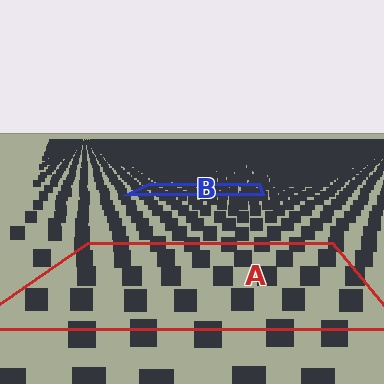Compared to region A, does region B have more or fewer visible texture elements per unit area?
Region B has more texture elements per unit area — they are packed more densely because it is farther away.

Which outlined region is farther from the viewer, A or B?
Region B is farther from the viewer — the texture elements inside it appear smaller and more densely packed.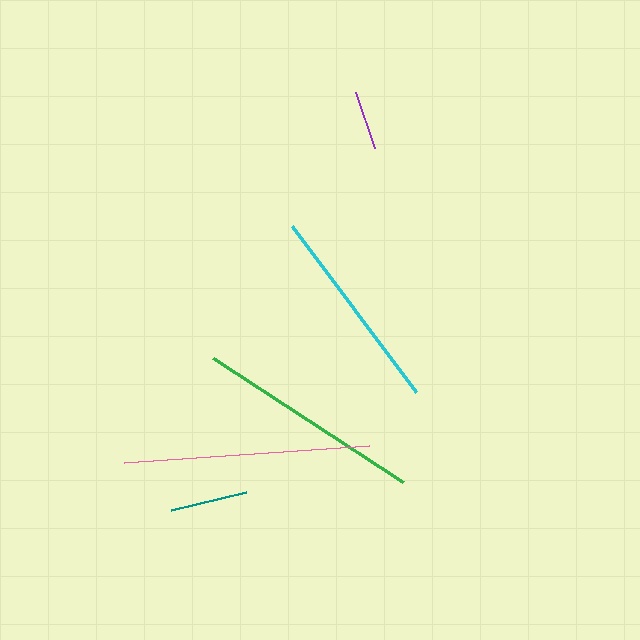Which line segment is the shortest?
The purple line is the shortest at approximately 60 pixels.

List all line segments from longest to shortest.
From longest to shortest: pink, green, cyan, teal, purple.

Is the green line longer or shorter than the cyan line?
The green line is longer than the cyan line.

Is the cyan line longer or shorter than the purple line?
The cyan line is longer than the purple line.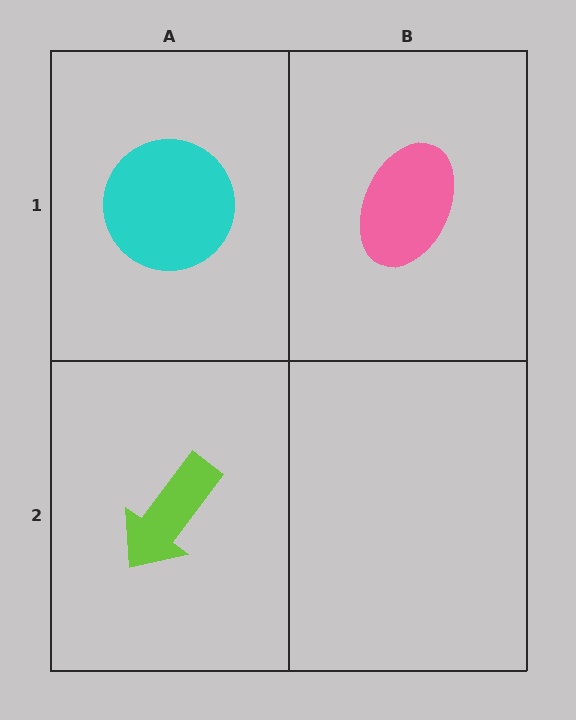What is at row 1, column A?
A cyan circle.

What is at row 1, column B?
A pink ellipse.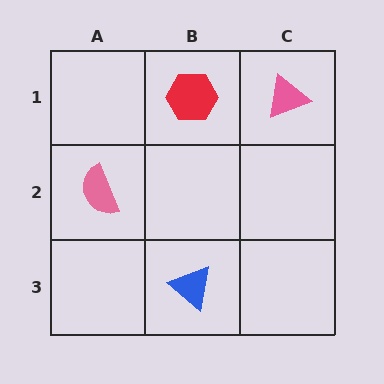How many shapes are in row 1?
2 shapes.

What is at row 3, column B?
A blue triangle.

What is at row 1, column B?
A red hexagon.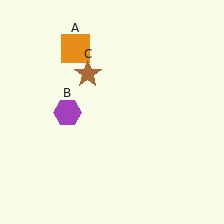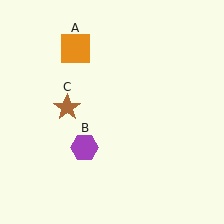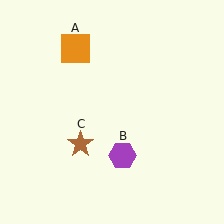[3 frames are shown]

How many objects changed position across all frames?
2 objects changed position: purple hexagon (object B), brown star (object C).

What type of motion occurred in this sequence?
The purple hexagon (object B), brown star (object C) rotated counterclockwise around the center of the scene.